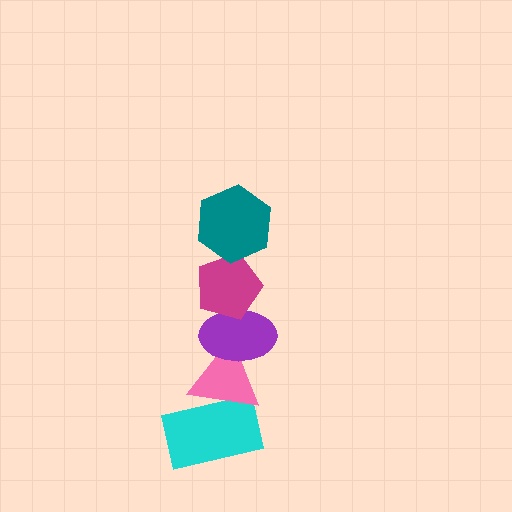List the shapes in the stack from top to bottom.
From top to bottom: the teal hexagon, the magenta pentagon, the purple ellipse, the pink triangle, the cyan rectangle.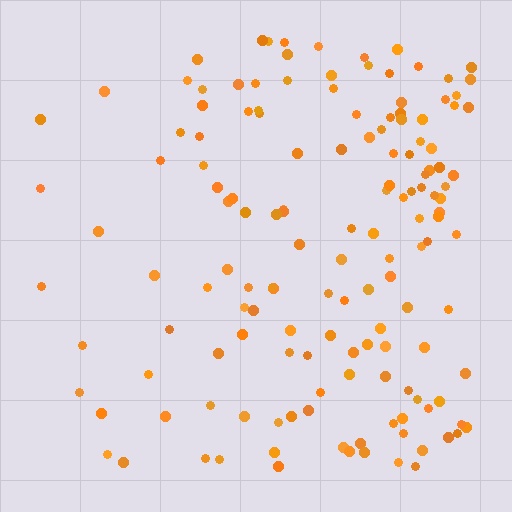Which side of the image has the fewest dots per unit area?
The left.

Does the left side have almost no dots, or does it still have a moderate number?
Still a moderate number, just noticeably fewer than the right.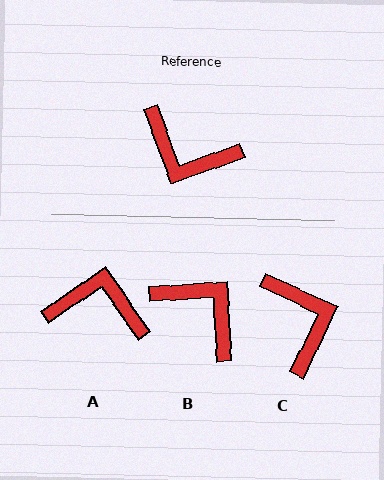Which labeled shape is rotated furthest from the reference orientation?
A, about 165 degrees away.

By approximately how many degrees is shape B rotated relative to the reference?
Approximately 164 degrees counter-clockwise.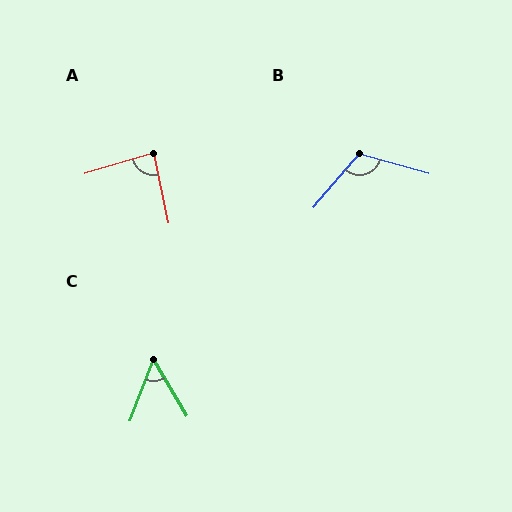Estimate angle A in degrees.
Approximately 85 degrees.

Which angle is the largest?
B, at approximately 114 degrees.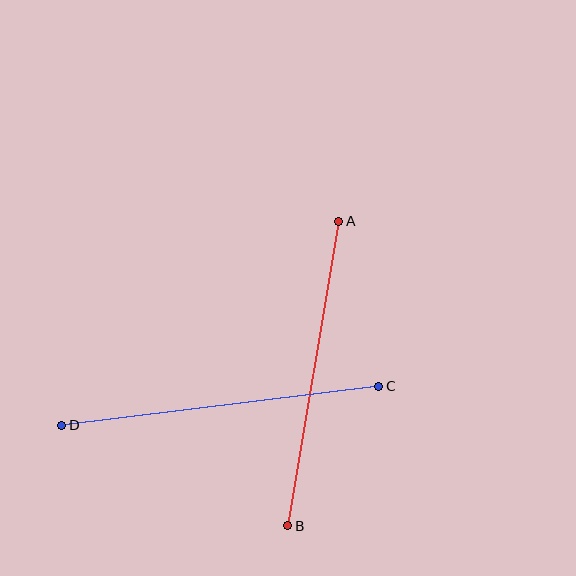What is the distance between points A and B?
The distance is approximately 309 pixels.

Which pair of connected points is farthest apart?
Points C and D are farthest apart.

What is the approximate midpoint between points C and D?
The midpoint is at approximately (220, 406) pixels.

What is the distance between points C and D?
The distance is approximately 319 pixels.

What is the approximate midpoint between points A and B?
The midpoint is at approximately (313, 374) pixels.